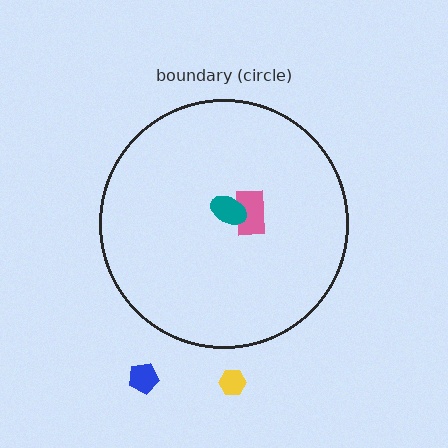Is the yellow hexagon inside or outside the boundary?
Outside.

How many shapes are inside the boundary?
2 inside, 2 outside.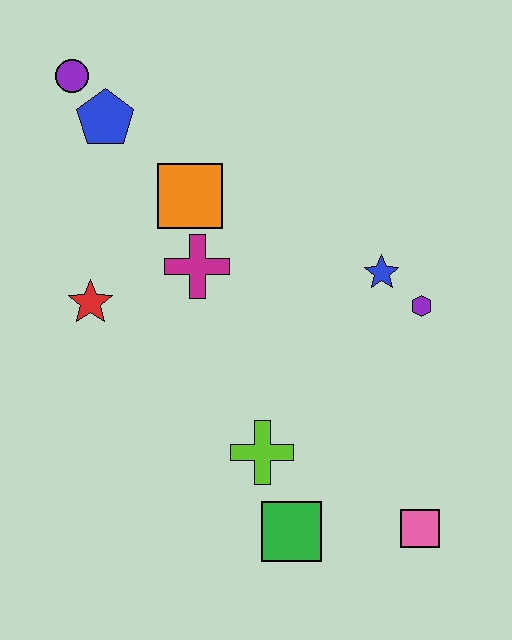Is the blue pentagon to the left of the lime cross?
Yes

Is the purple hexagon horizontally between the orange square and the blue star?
No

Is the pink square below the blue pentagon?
Yes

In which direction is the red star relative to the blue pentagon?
The red star is below the blue pentagon.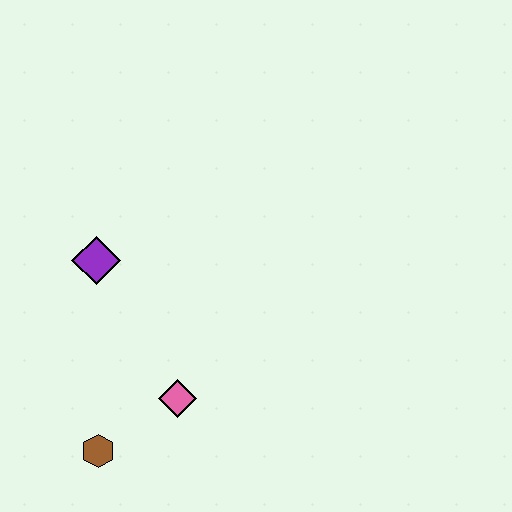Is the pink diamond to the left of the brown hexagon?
No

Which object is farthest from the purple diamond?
The brown hexagon is farthest from the purple diamond.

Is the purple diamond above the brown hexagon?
Yes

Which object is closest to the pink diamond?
The brown hexagon is closest to the pink diamond.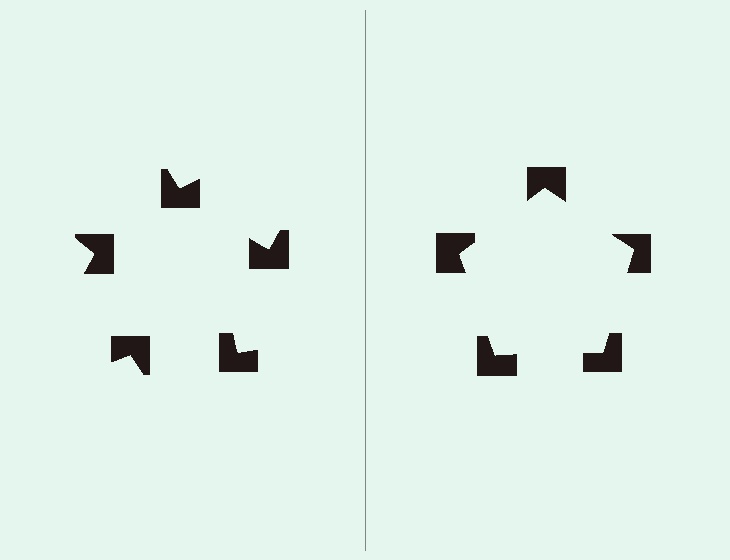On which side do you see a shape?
An illusory pentagon appears on the right side. On the left side the wedge cuts are rotated, so no coherent shape forms.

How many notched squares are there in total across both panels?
10 — 5 on each side.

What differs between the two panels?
The notched squares are positioned identically on both sides; only the wedge orientations differ. On the right they align to a pentagon; on the left they are misaligned.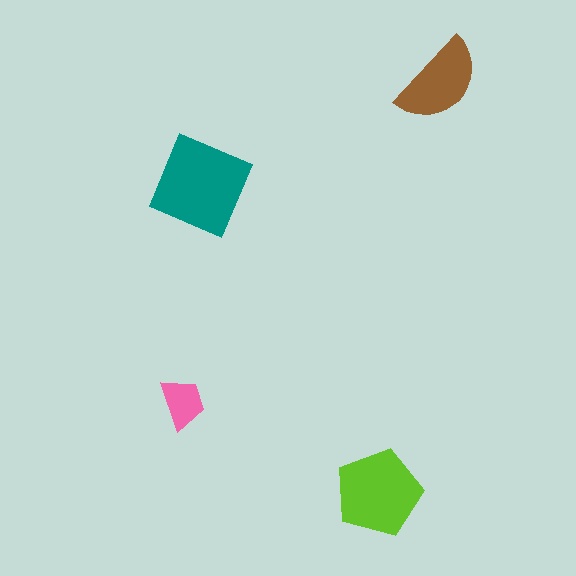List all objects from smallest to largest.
The pink trapezoid, the brown semicircle, the lime pentagon, the teal square.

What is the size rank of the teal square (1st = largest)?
1st.